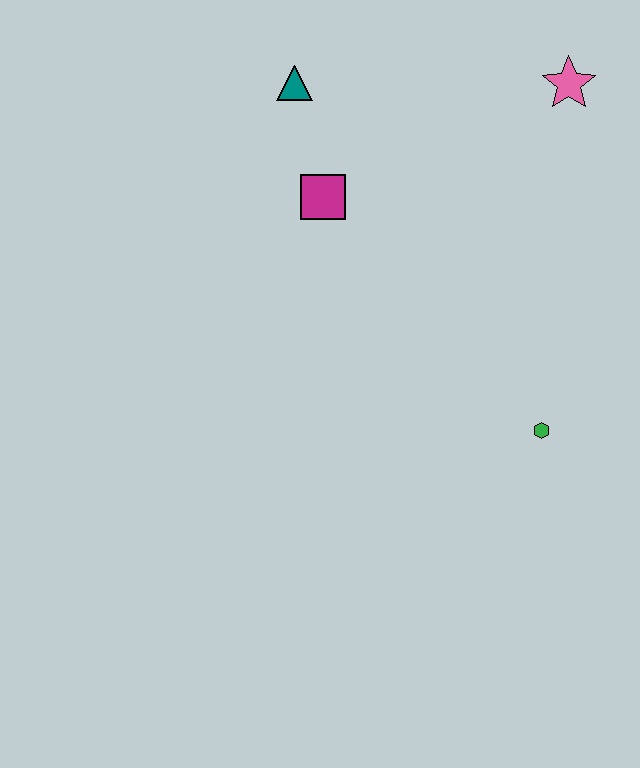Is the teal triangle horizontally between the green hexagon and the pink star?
No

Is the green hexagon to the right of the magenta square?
Yes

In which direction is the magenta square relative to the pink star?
The magenta square is to the left of the pink star.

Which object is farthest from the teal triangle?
The green hexagon is farthest from the teal triangle.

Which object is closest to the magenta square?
The teal triangle is closest to the magenta square.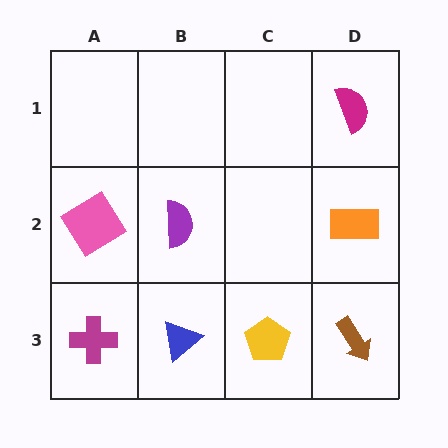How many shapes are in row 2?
3 shapes.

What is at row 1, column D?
A magenta semicircle.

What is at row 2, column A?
A pink diamond.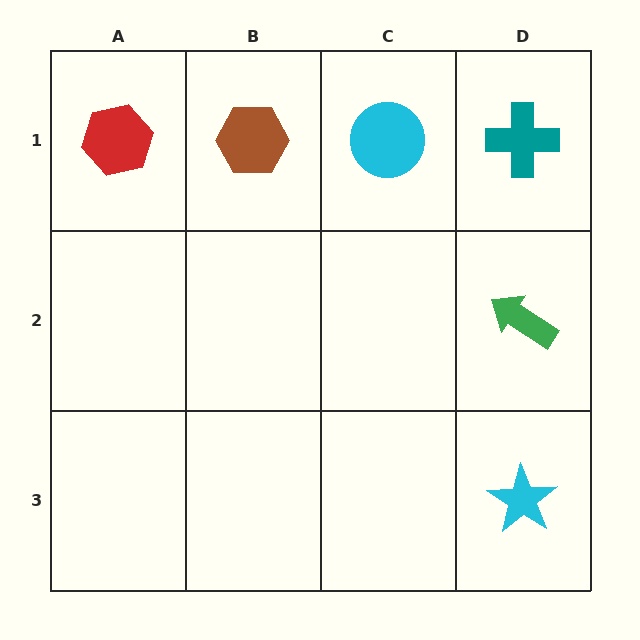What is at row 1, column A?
A red hexagon.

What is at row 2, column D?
A green arrow.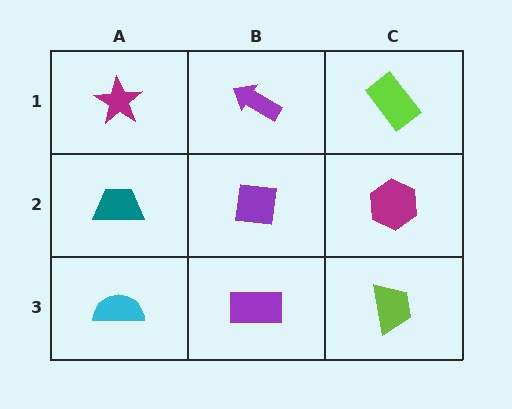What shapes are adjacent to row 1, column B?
A purple square (row 2, column B), a magenta star (row 1, column A), a lime rectangle (row 1, column C).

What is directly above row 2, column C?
A lime rectangle.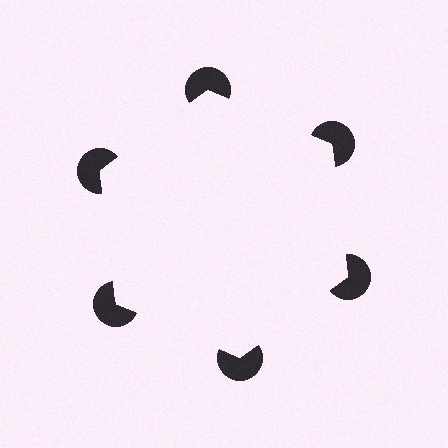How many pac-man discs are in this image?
There are 6 — one at each vertex of the illusory hexagon.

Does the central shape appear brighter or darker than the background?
It typically appears slightly brighter than the background, even though no actual brightness change is drawn.